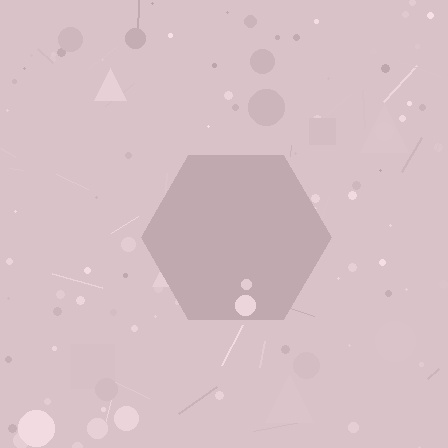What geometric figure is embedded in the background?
A hexagon is embedded in the background.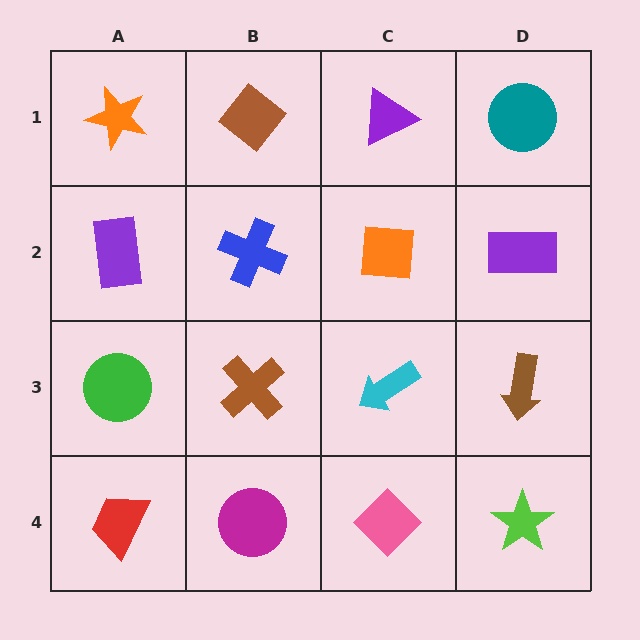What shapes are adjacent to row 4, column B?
A brown cross (row 3, column B), a red trapezoid (row 4, column A), a pink diamond (row 4, column C).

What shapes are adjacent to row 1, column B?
A blue cross (row 2, column B), an orange star (row 1, column A), a purple triangle (row 1, column C).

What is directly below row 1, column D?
A purple rectangle.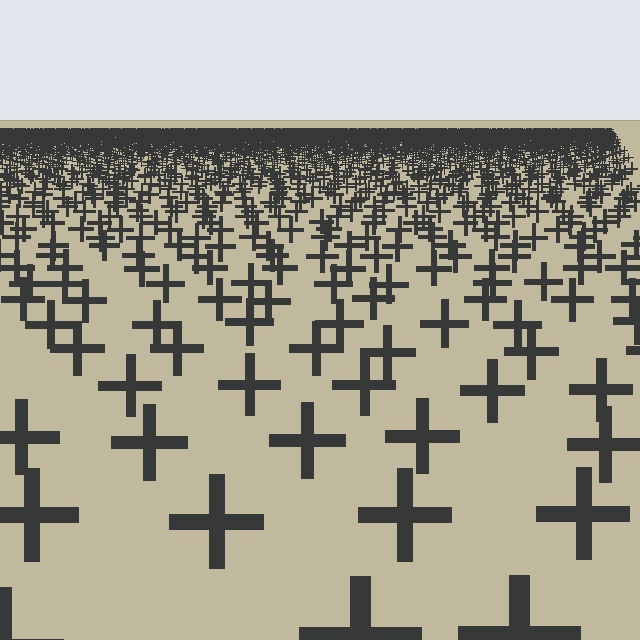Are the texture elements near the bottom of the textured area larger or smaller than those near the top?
Larger. Near the bottom, elements are closer to the viewer and appear at a bigger on-screen size.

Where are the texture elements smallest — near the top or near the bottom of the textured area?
Near the top.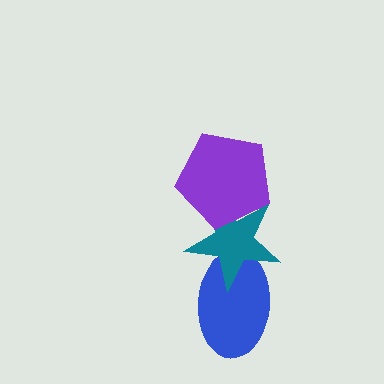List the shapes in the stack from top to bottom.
From top to bottom: the purple pentagon, the teal star, the blue ellipse.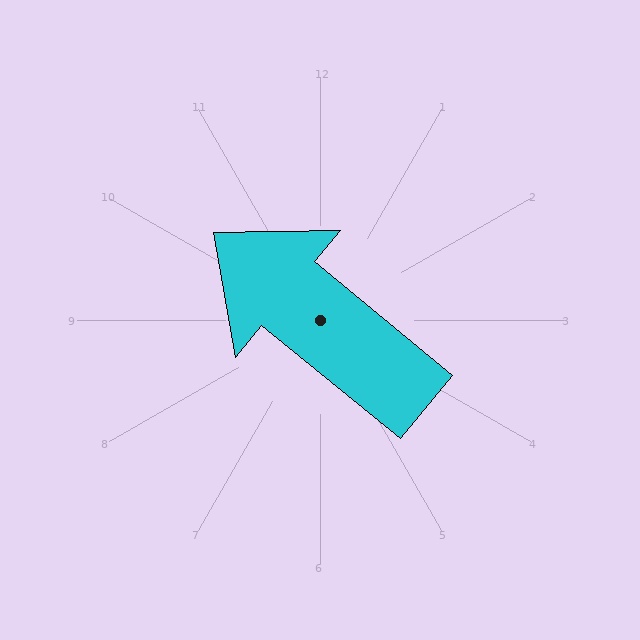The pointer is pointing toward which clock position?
Roughly 10 o'clock.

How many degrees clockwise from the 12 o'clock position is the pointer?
Approximately 309 degrees.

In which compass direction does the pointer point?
Northwest.